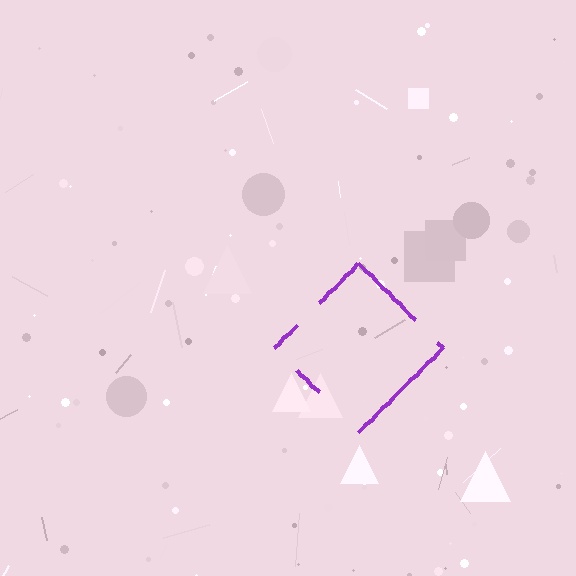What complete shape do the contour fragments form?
The contour fragments form a diamond.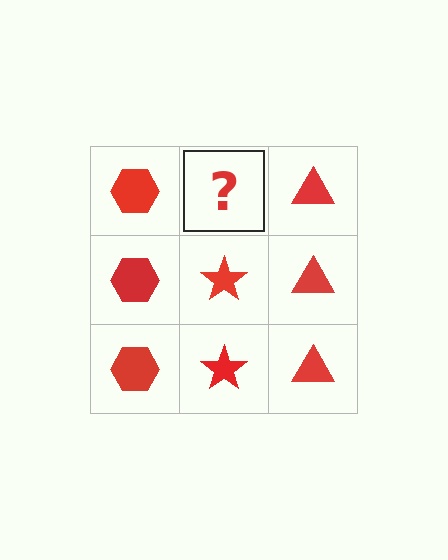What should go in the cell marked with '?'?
The missing cell should contain a red star.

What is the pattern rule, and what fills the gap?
The rule is that each column has a consistent shape. The gap should be filled with a red star.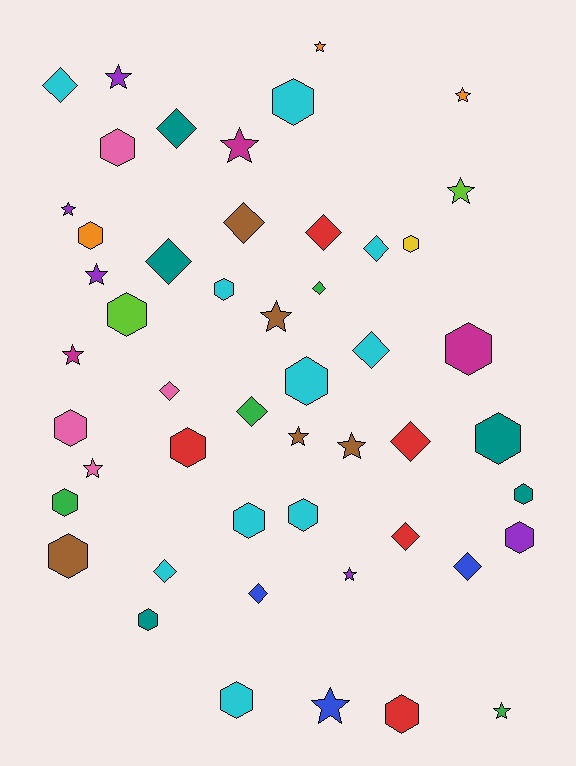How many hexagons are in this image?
There are 20 hexagons.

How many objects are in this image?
There are 50 objects.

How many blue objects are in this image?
There are 3 blue objects.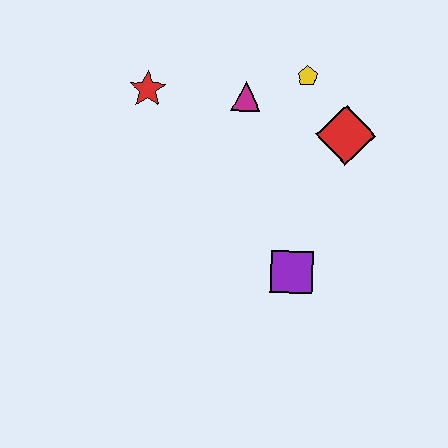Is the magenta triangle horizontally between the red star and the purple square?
Yes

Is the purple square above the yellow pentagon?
No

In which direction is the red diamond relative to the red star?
The red diamond is to the right of the red star.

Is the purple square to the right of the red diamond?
No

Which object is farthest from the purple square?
The red star is farthest from the purple square.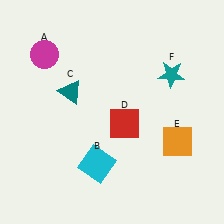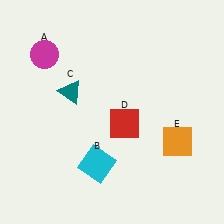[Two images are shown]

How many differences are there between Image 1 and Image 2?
There is 1 difference between the two images.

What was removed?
The teal star (F) was removed in Image 2.